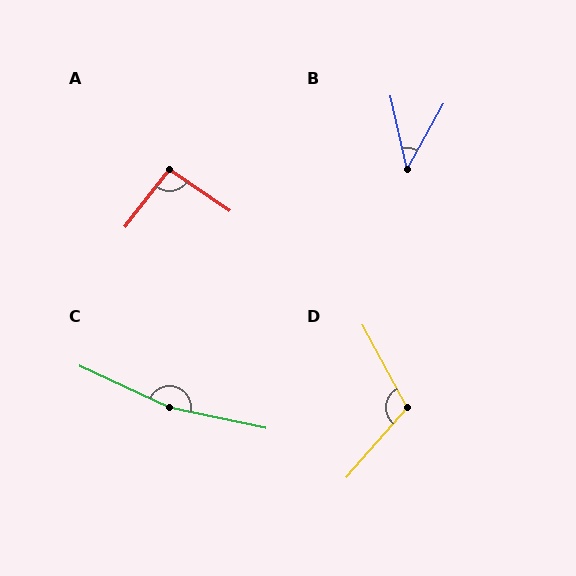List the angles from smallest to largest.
B (42°), A (94°), D (110°), C (167°).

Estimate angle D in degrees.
Approximately 110 degrees.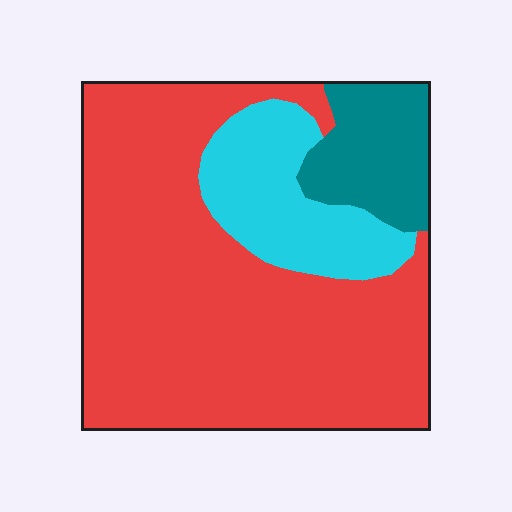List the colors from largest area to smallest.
From largest to smallest: red, cyan, teal.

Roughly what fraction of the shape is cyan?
Cyan takes up about one sixth (1/6) of the shape.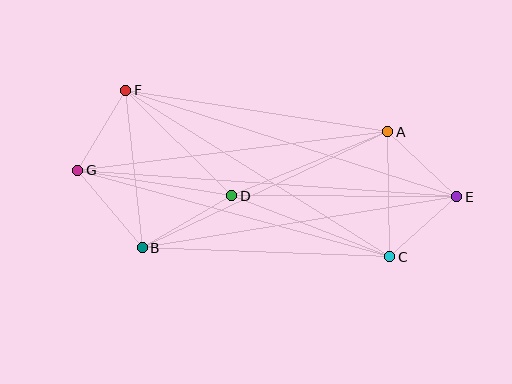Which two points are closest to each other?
Points C and E are closest to each other.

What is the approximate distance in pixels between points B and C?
The distance between B and C is approximately 248 pixels.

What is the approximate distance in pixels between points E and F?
The distance between E and F is approximately 348 pixels.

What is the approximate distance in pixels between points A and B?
The distance between A and B is approximately 272 pixels.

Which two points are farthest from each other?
Points E and G are farthest from each other.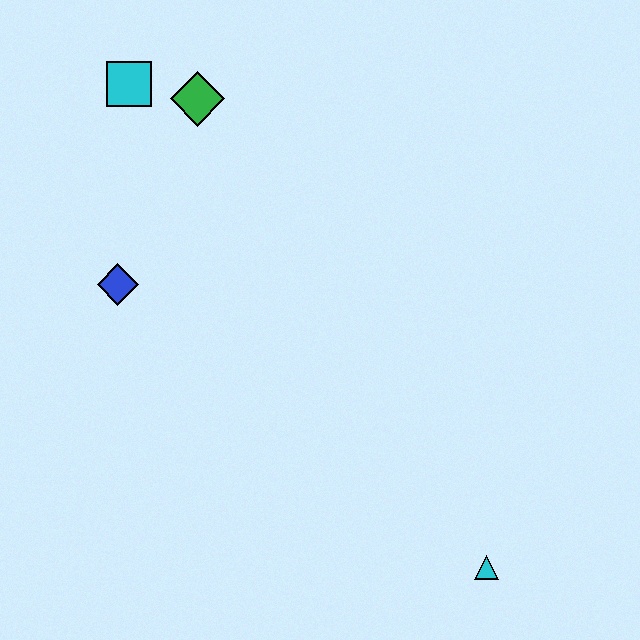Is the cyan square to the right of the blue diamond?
Yes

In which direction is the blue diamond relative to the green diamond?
The blue diamond is below the green diamond.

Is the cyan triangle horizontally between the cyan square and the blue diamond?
No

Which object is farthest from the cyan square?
The cyan triangle is farthest from the cyan square.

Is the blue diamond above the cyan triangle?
Yes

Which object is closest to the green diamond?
The cyan square is closest to the green diamond.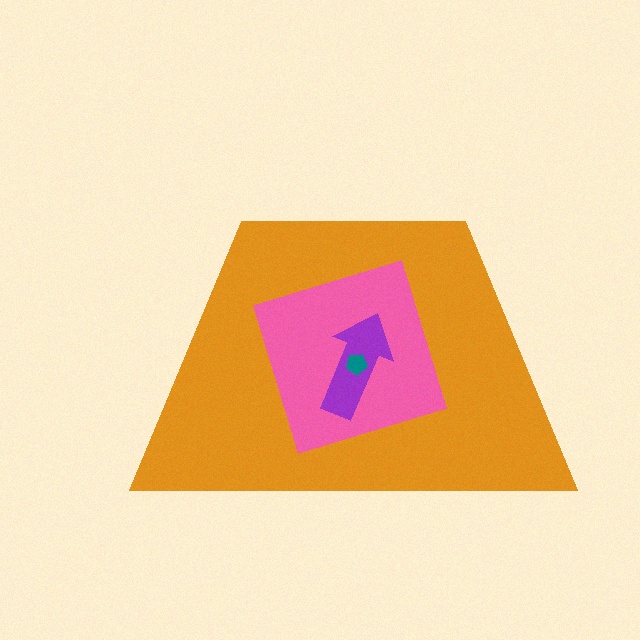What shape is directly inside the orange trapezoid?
The pink diamond.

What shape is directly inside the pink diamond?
The purple arrow.